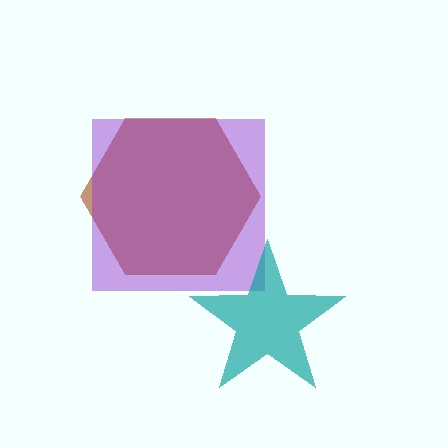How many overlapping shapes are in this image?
There are 3 overlapping shapes in the image.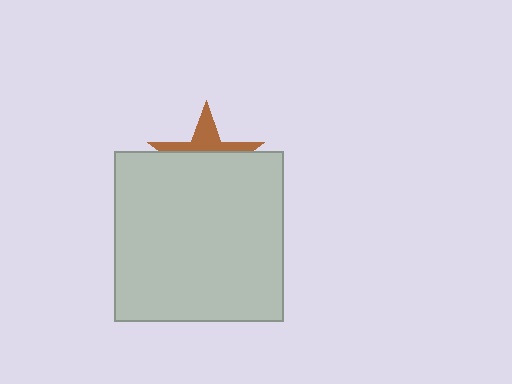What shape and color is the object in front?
The object in front is a light gray square.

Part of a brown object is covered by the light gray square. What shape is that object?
It is a star.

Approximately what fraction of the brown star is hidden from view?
Roughly 63% of the brown star is hidden behind the light gray square.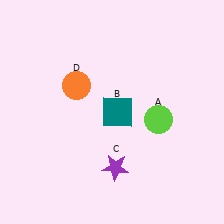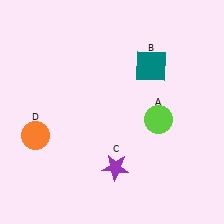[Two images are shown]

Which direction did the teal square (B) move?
The teal square (B) moved up.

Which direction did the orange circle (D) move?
The orange circle (D) moved down.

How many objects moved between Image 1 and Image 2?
2 objects moved between the two images.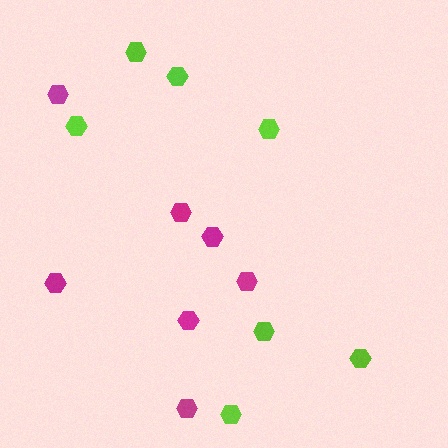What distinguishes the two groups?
There are 2 groups: one group of lime hexagons (7) and one group of magenta hexagons (7).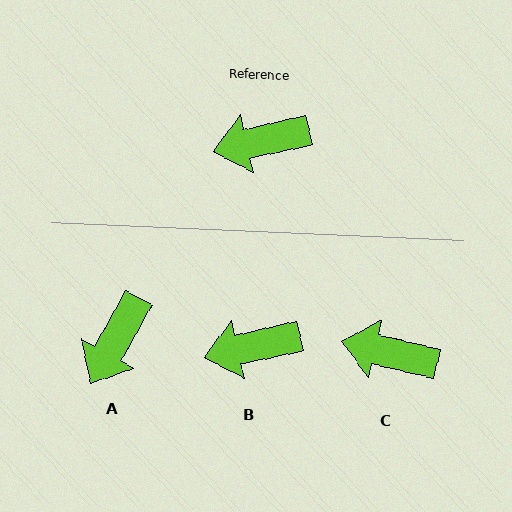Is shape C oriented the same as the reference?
No, it is off by about 26 degrees.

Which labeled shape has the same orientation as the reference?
B.